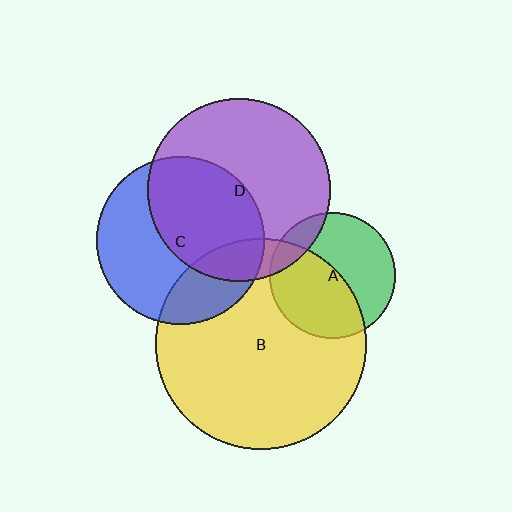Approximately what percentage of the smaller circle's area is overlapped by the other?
Approximately 15%.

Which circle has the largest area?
Circle B (yellow).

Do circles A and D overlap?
Yes.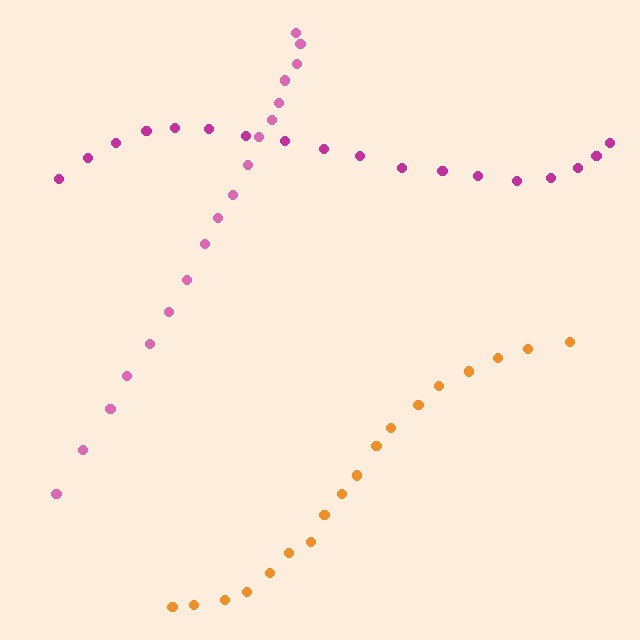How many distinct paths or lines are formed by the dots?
There are 3 distinct paths.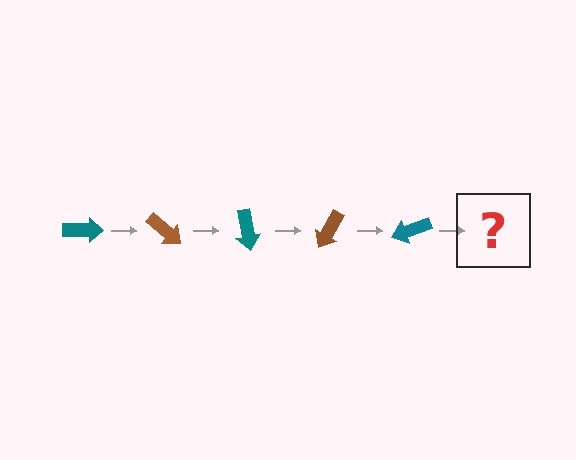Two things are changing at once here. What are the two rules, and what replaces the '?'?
The two rules are that it rotates 40 degrees each step and the color cycles through teal and brown. The '?' should be a brown arrow, rotated 200 degrees from the start.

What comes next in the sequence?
The next element should be a brown arrow, rotated 200 degrees from the start.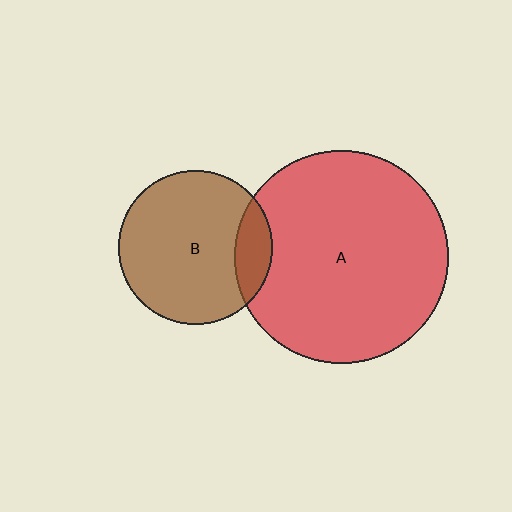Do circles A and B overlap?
Yes.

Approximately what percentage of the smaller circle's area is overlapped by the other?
Approximately 15%.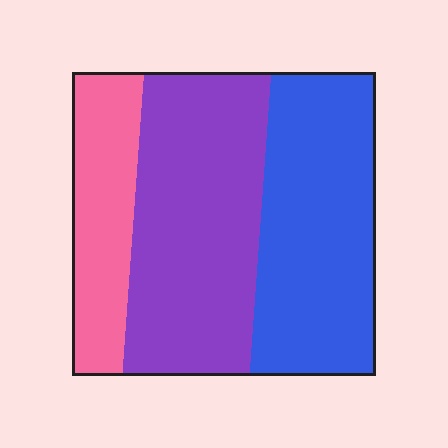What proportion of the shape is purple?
Purple takes up about two fifths (2/5) of the shape.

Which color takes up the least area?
Pink, at roughly 20%.